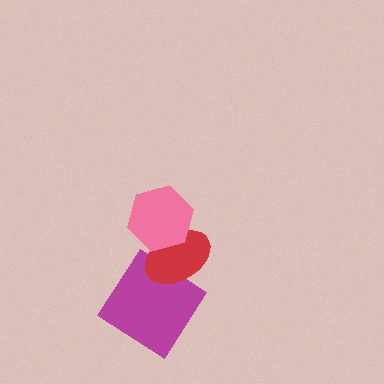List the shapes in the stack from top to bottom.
From top to bottom: the pink hexagon, the red ellipse, the magenta diamond.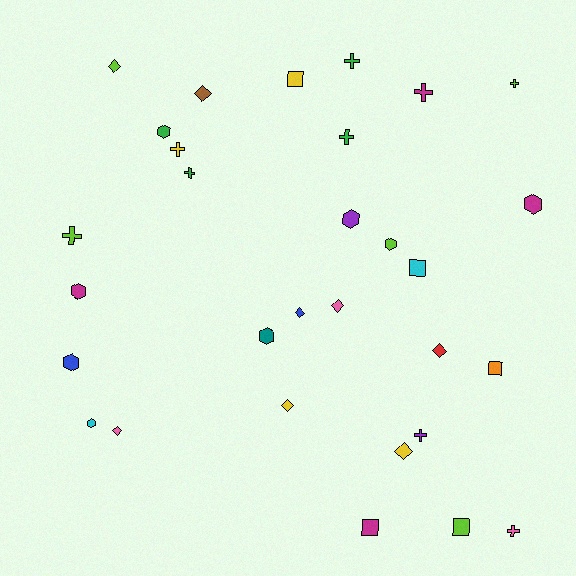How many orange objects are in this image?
There is 1 orange object.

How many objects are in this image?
There are 30 objects.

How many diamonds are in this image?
There are 8 diamonds.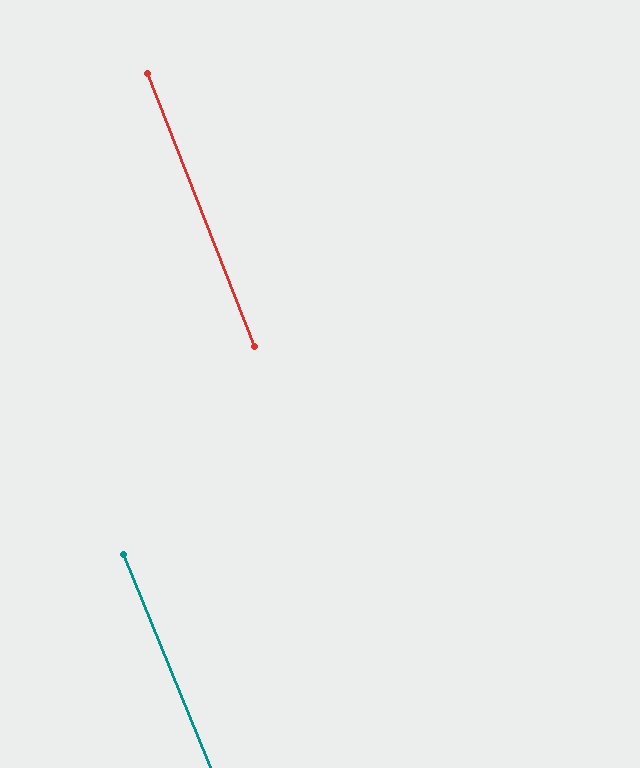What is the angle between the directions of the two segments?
Approximately 1 degree.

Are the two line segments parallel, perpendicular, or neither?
Parallel — their directions differ by only 0.9°.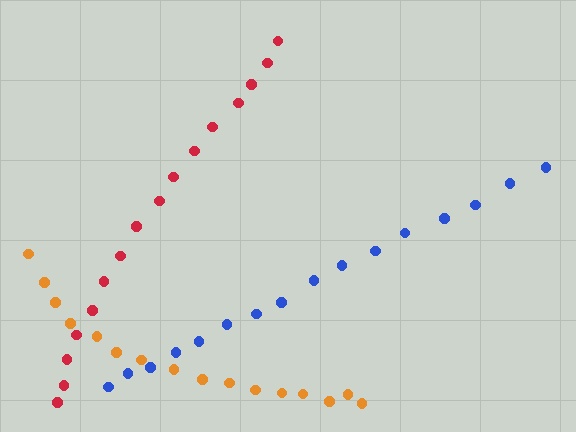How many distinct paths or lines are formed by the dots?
There are 3 distinct paths.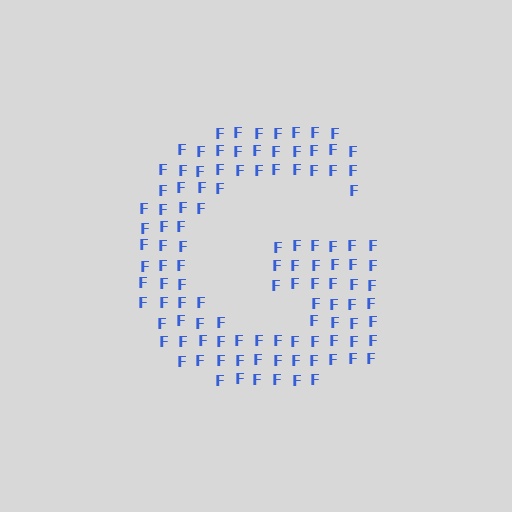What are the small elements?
The small elements are letter F's.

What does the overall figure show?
The overall figure shows the letter G.